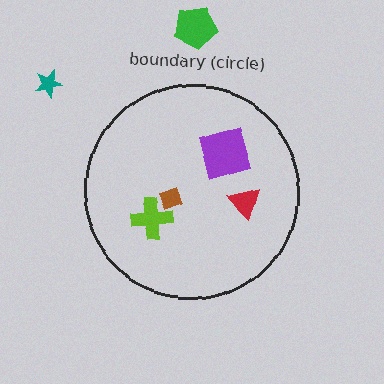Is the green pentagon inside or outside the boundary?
Outside.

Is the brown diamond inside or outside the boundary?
Inside.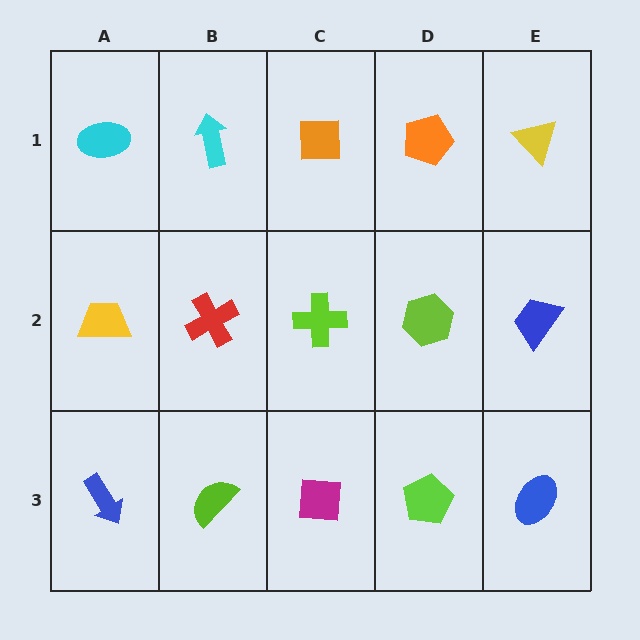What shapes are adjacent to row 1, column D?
A lime hexagon (row 2, column D), an orange square (row 1, column C), a yellow triangle (row 1, column E).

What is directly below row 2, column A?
A blue arrow.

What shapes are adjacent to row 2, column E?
A yellow triangle (row 1, column E), a blue ellipse (row 3, column E), a lime hexagon (row 2, column D).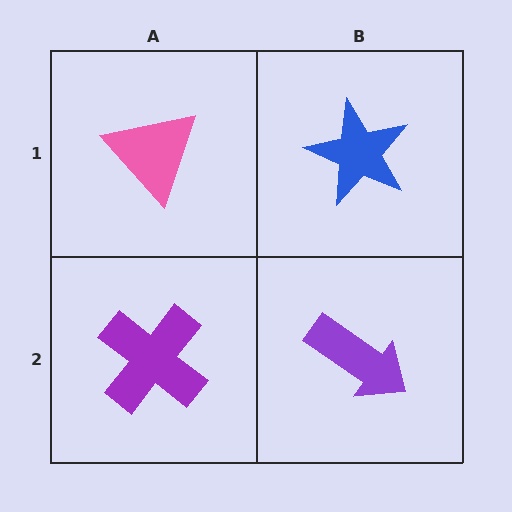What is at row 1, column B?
A blue star.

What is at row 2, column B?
A purple arrow.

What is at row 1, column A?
A pink triangle.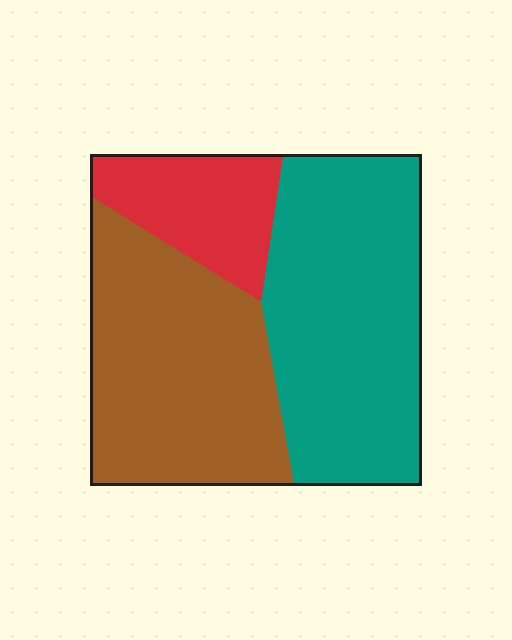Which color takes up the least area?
Red, at roughly 15%.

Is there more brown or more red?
Brown.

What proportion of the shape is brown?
Brown takes up between a third and a half of the shape.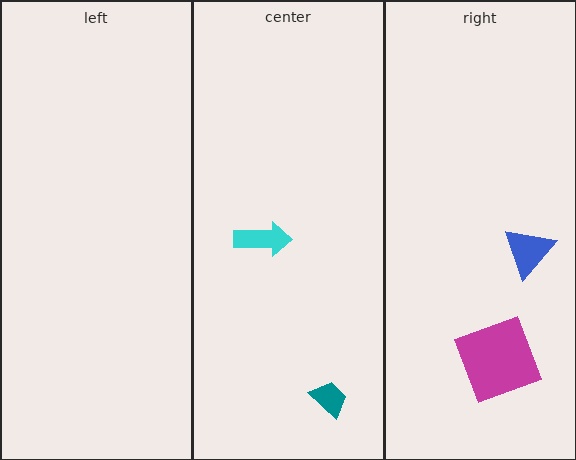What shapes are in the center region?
The teal trapezoid, the cyan arrow.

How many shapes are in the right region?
2.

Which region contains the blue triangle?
The right region.